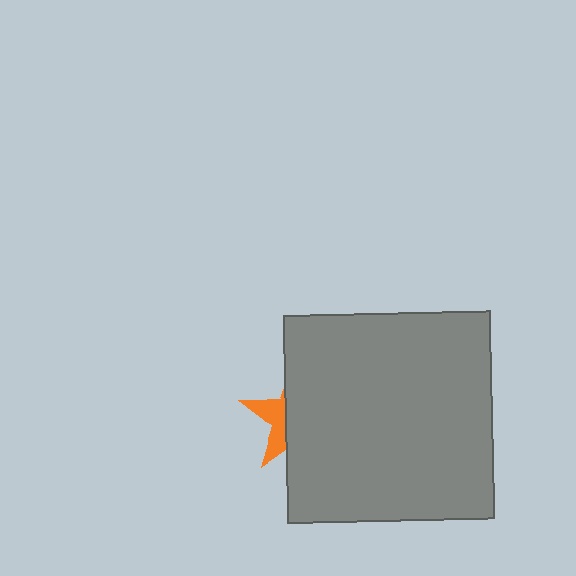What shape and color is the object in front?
The object in front is a gray square.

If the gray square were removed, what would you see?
You would see the complete orange star.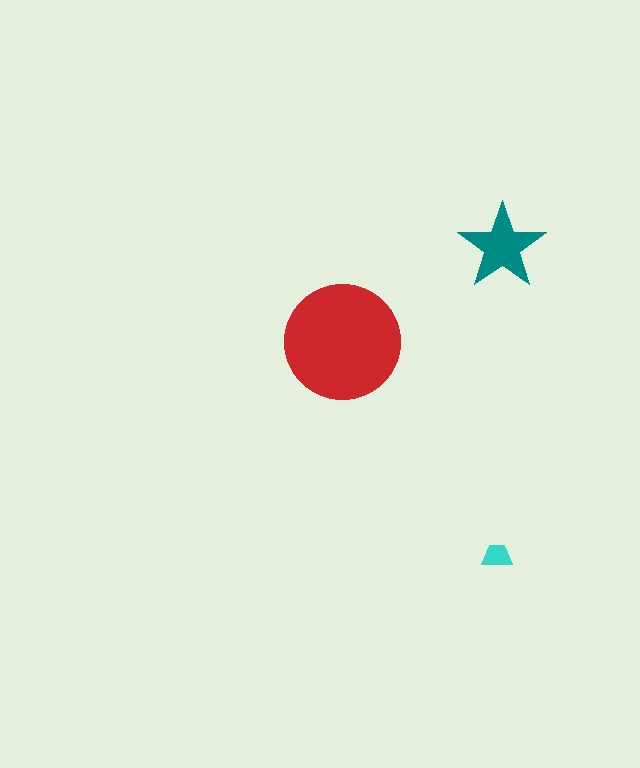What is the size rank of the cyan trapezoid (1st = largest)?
3rd.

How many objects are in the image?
There are 3 objects in the image.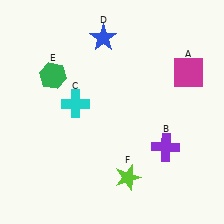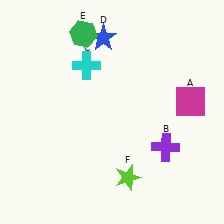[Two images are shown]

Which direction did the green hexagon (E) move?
The green hexagon (E) moved up.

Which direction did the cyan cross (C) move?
The cyan cross (C) moved up.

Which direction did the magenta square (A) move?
The magenta square (A) moved down.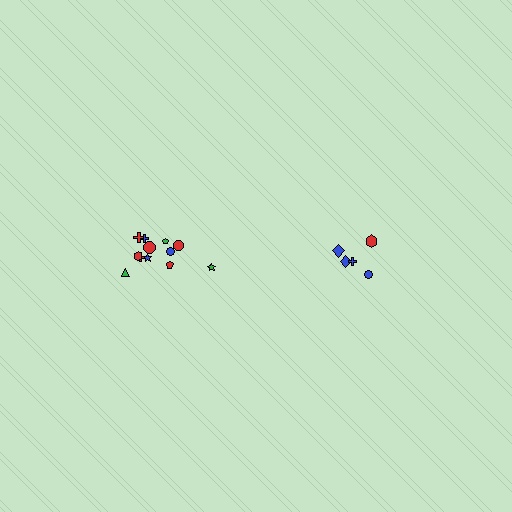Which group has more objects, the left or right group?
The left group.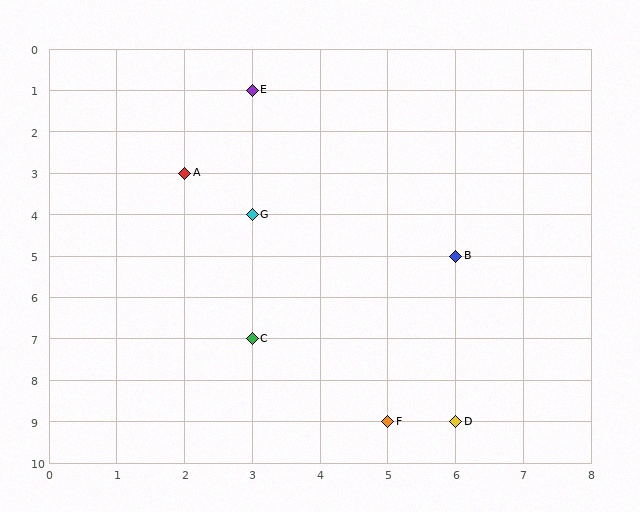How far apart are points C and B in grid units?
Points C and B are 3 columns and 2 rows apart (about 3.6 grid units diagonally).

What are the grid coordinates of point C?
Point C is at grid coordinates (3, 7).